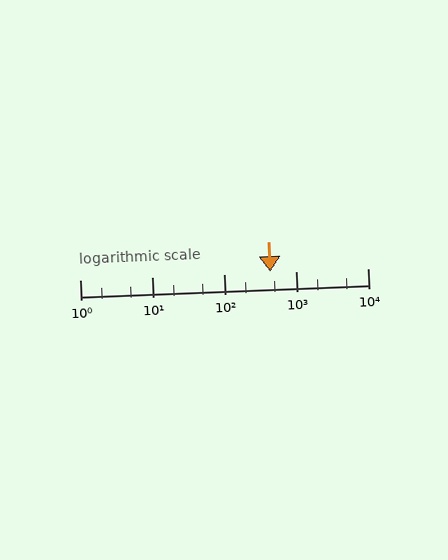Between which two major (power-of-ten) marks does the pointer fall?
The pointer is between 100 and 1000.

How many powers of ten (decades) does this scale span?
The scale spans 4 decades, from 1 to 10000.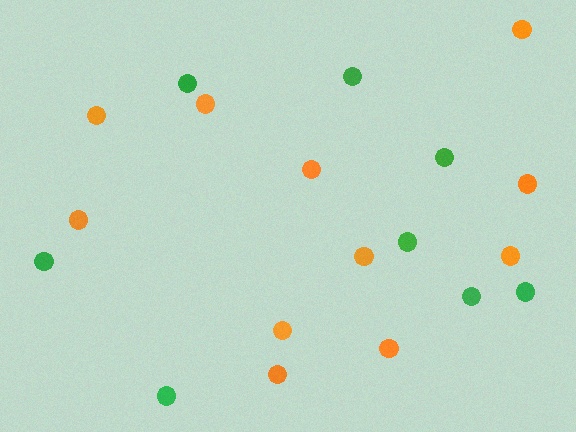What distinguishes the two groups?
There are 2 groups: one group of orange circles (11) and one group of green circles (8).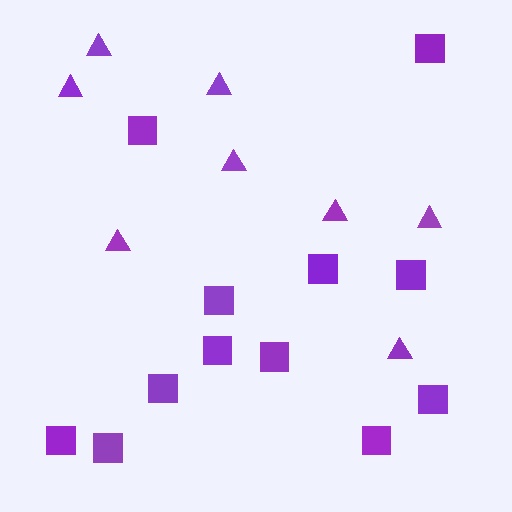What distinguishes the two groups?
There are 2 groups: one group of squares (12) and one group of triangles (8).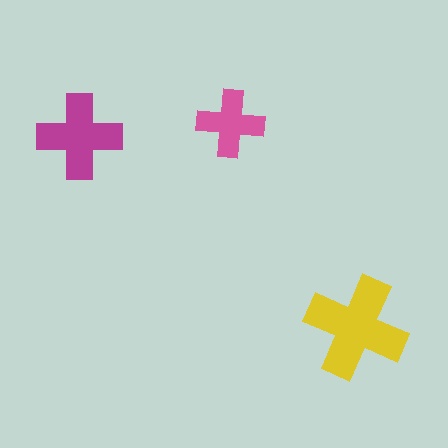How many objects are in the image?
There are 3 objects in the image.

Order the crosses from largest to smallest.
the yellow one, the magenta one, the pink one.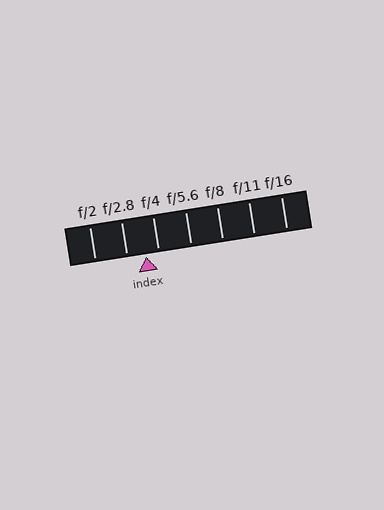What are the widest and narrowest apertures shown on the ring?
The widest aperture shown is f/2 and the narrowest is f/16.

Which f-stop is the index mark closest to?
The index mark is closest to f/4.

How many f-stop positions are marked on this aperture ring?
There are 7 f-stop positions marked.